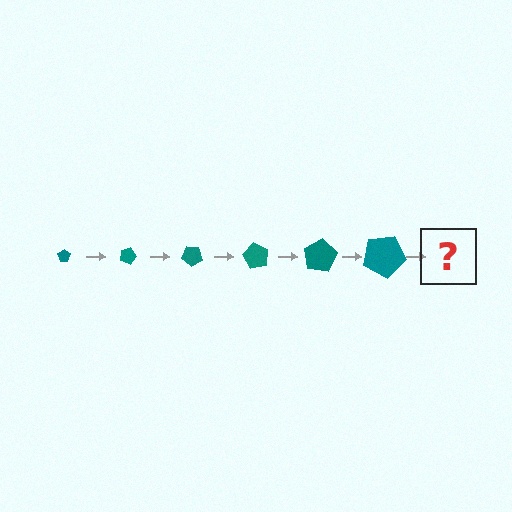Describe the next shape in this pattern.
It should be a pentagon, larger than the previous one and rotated 120 degrees from the start.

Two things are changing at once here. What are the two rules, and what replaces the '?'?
The two rules are that the pentagon grows larger each step and it rotates 20 degrees each step. The '?' should be a pentagon, larger than the previous one and rotated 120 degrees from the start.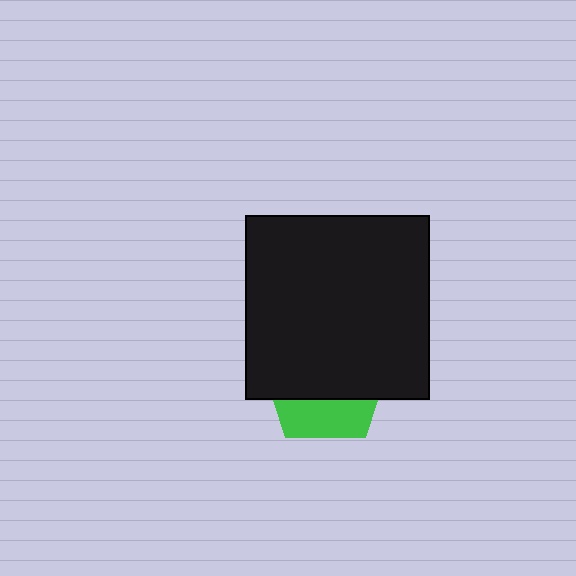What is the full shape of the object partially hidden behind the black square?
The partially hidden object is a green pentagon.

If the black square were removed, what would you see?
You would see the complete green pentagon.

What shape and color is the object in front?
The object in front is a black square.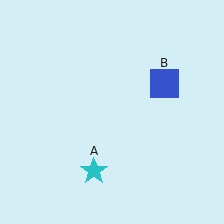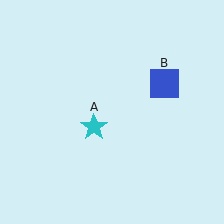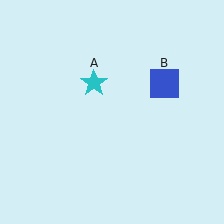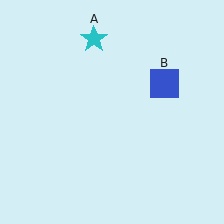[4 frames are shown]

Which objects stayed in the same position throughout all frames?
Blue square (object B) remained stationary.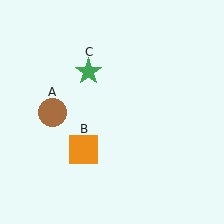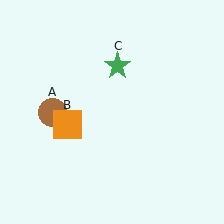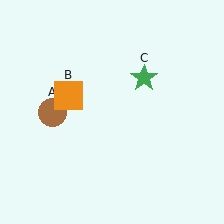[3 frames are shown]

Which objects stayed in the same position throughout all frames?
Brown circle (object A) remained stationary.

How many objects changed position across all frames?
2 objects changed position: orange square (object B), green star (object C).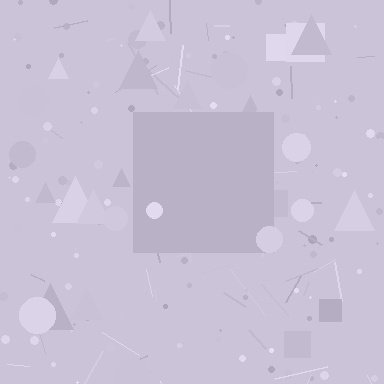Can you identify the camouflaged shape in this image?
The camouflaged shape is a square.